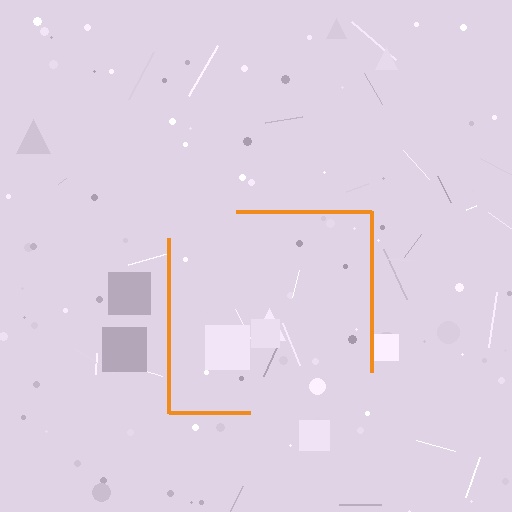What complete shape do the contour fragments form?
The contour fragments form a square.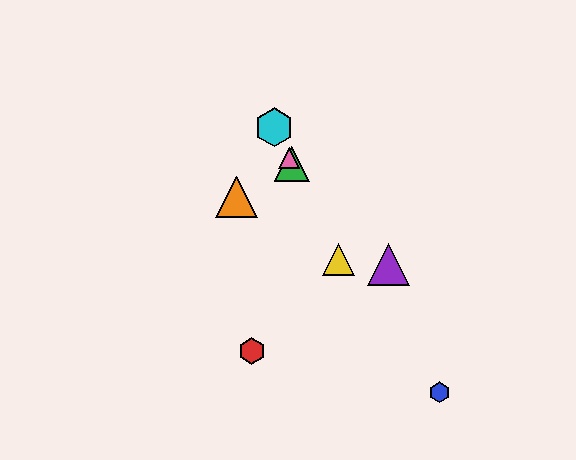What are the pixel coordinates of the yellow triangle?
The yellow triangle is at (339, 260).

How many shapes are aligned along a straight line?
4 shapes (the green triangle, the yellow triangle, the cyan hexagon, the pink triangle) are aligned along a straight line.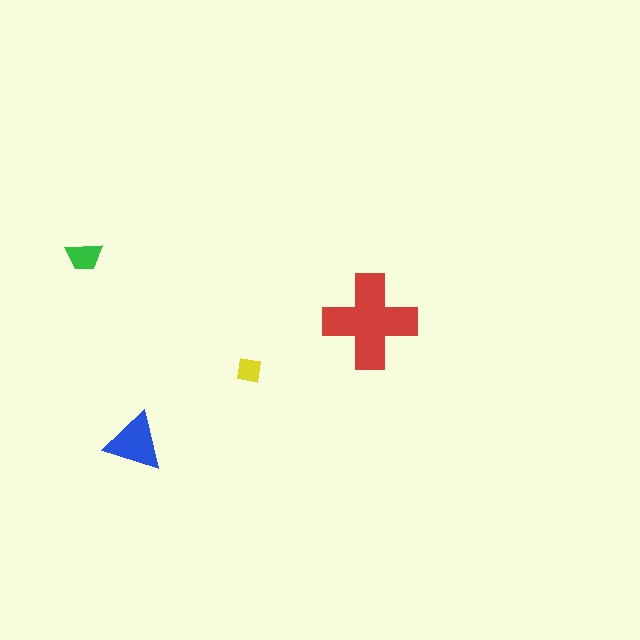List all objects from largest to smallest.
The red cross, the blue triangle, the green trapezoid, the yellow square.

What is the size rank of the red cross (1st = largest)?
1st.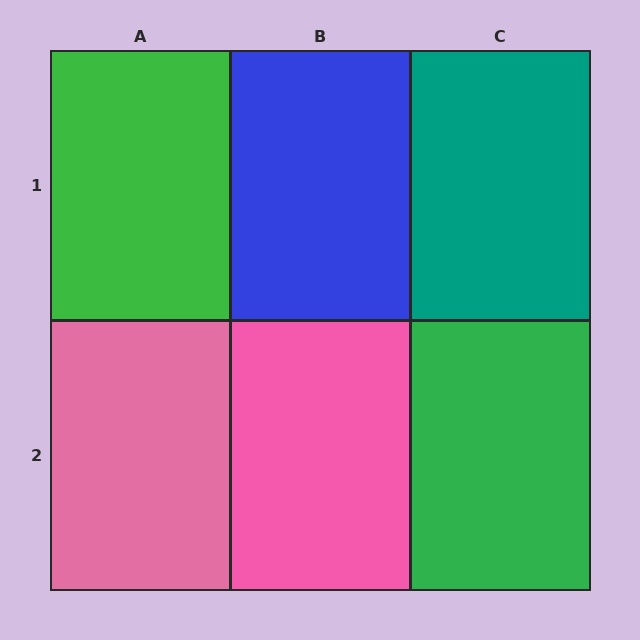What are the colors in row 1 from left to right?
Green, blue, teal.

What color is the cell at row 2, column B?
Pink.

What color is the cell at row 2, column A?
Pink.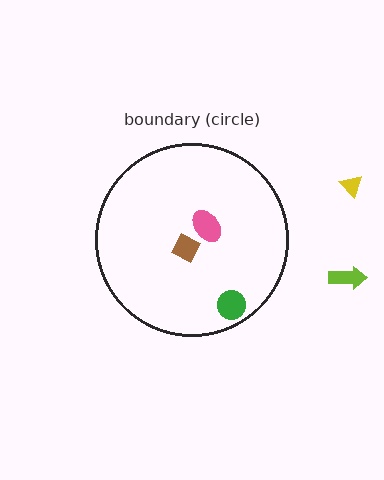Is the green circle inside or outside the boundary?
Inside.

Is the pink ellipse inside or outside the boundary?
Inside.